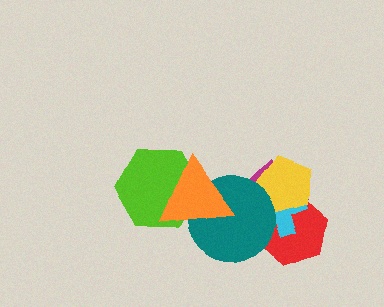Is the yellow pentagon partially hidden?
Yes, it is partially covered by another shape.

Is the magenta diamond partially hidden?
Yes, it is partially covered by another shape.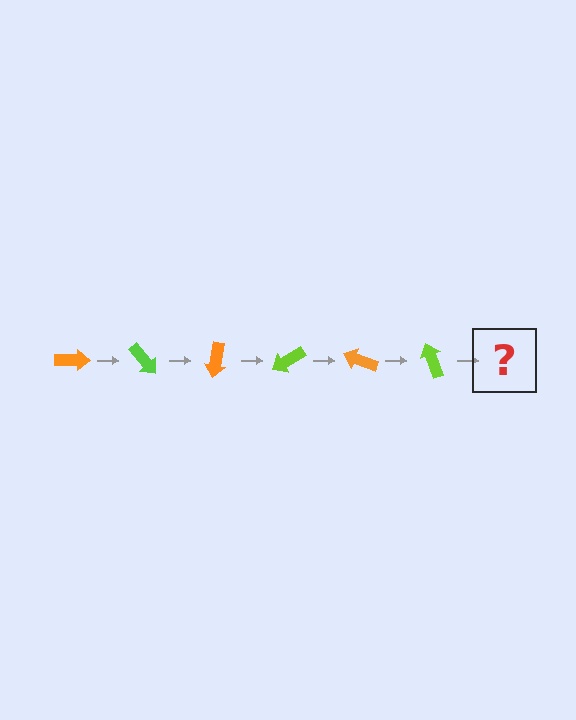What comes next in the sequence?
The next element should be an orange arrow, rotated 300 degrees from the start.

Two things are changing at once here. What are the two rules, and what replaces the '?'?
The two rules are that it rotates 50 degrees each step and the color cycles through orange and lime. The '?' should be an orange arrow, rotated 300 degrees from the start.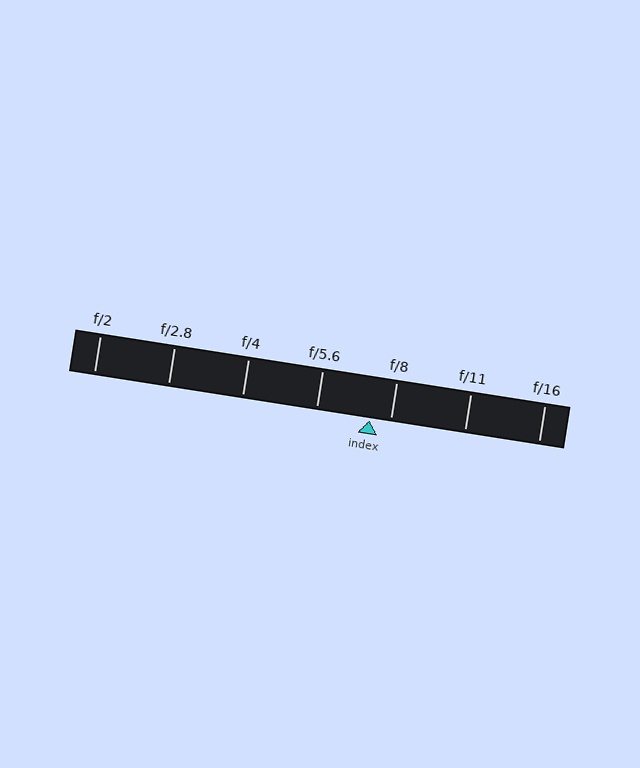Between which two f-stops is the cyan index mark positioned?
The index mark is between f/5.6 and f/8.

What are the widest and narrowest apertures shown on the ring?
The widest aperture shown is f/2 and the narrowest is f/16.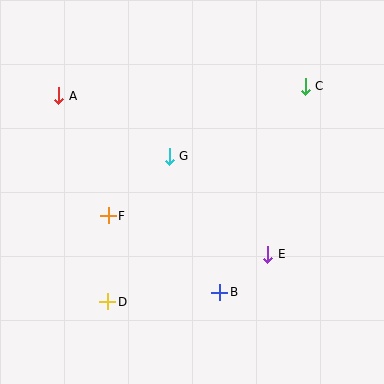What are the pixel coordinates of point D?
Point D is at (108, 302).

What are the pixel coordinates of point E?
Point E is at (268, 254).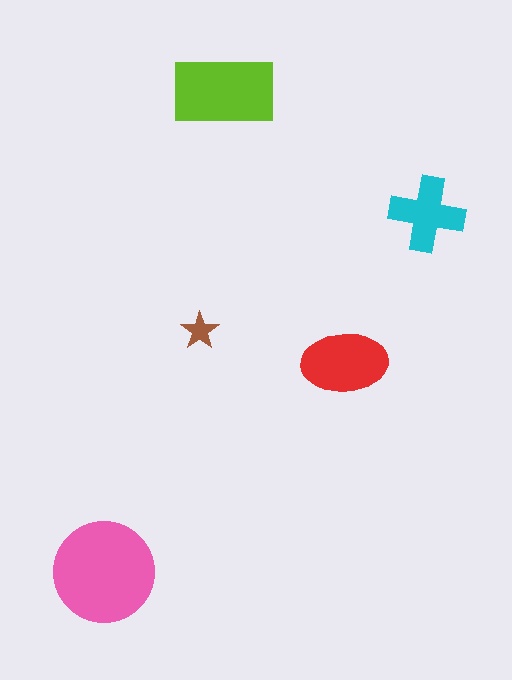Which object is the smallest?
The brown star.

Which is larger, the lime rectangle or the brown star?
The lime rectangle.